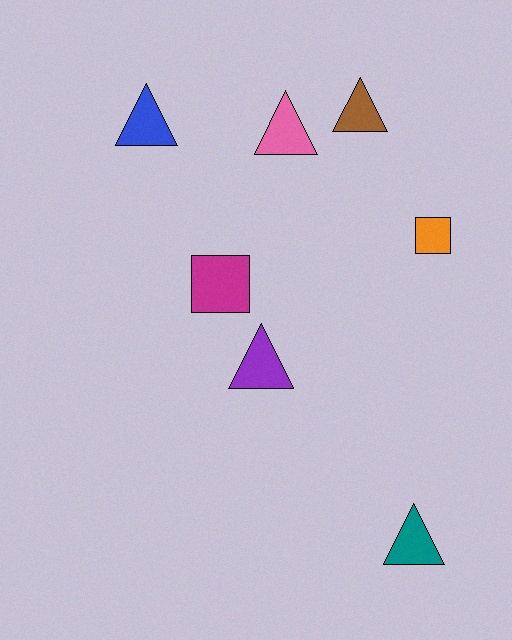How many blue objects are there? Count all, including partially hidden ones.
There is 1 blue object.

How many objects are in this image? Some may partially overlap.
There are 7 objects.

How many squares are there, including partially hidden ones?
There are 2 squares.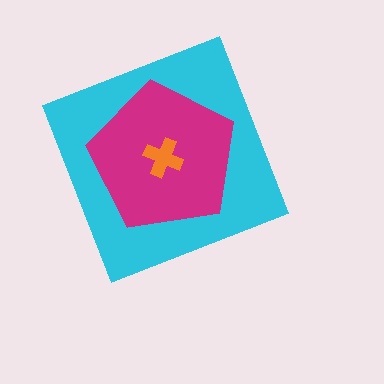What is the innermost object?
The orange cross.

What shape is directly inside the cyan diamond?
The magenta pentagon.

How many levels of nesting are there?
3.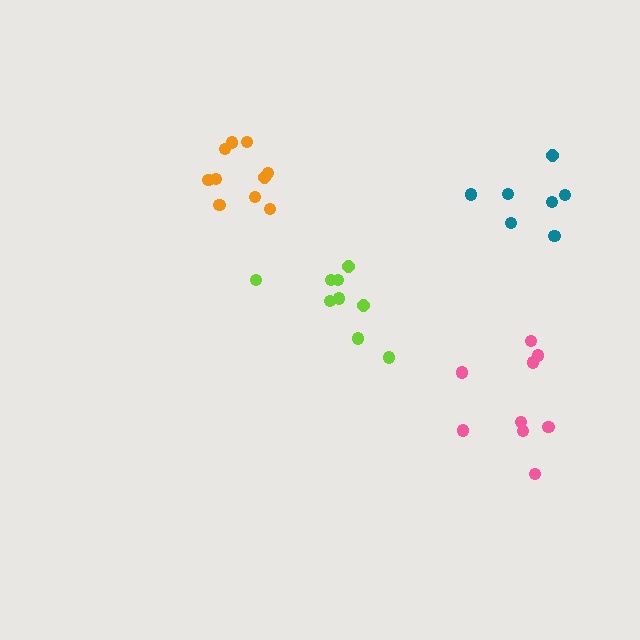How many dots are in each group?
Group 1: 9 dots, Group 2: 10 dots, Group 3: 9 dots, Group 4: 7 dots (35 total).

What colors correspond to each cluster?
The clusters are colored: pink, orange, lime, teal.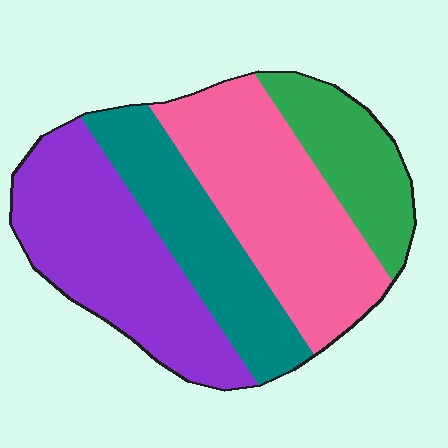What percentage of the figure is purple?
Purple takes up about one third (1/3) of the figure.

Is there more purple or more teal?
Purple.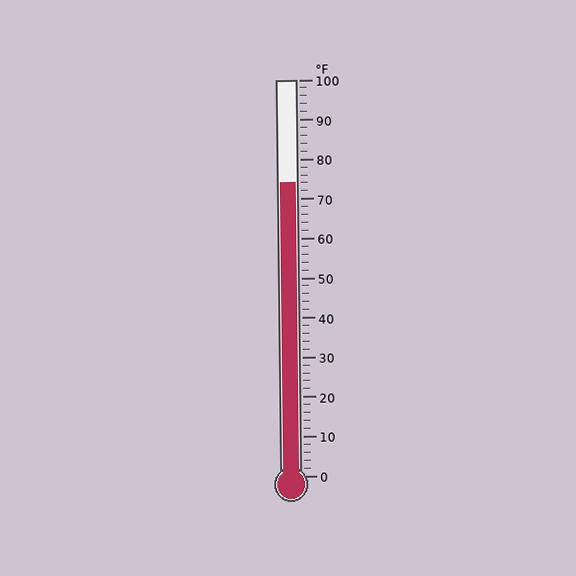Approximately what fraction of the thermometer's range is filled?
The thermometer is filled to approximately 75% of its range.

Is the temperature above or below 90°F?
The temperature is below 90°F.